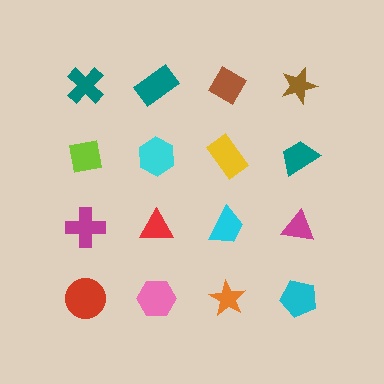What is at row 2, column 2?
A cyan hexagon.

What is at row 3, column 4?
A magenta triangle.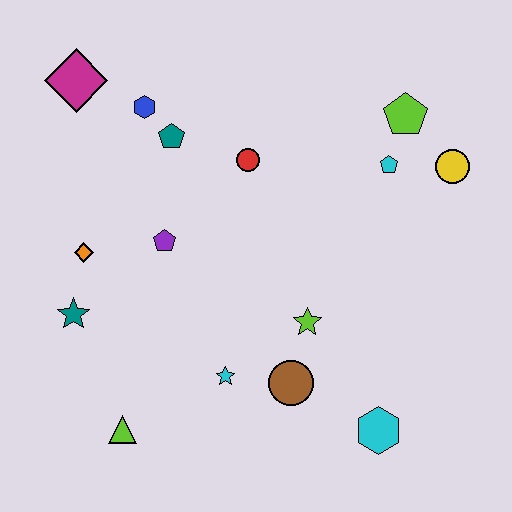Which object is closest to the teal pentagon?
The blue hexagon is closest to the teal pentagon.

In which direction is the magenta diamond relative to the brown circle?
The magenta diamond is above the brown circle.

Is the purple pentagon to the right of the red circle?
No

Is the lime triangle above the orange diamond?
No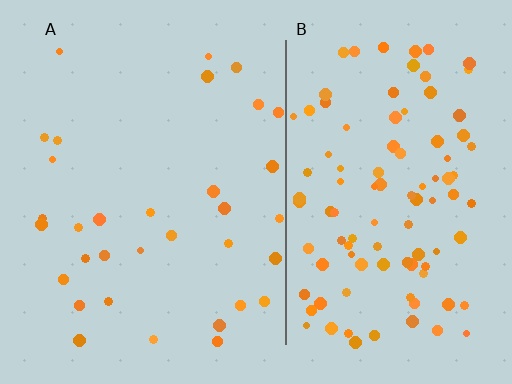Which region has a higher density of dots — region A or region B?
B (the right).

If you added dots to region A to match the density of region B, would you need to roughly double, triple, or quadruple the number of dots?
Approximately triple.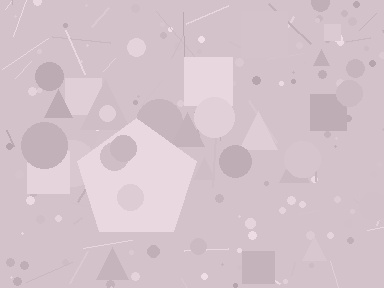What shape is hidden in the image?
A pentagon is hidden in the image.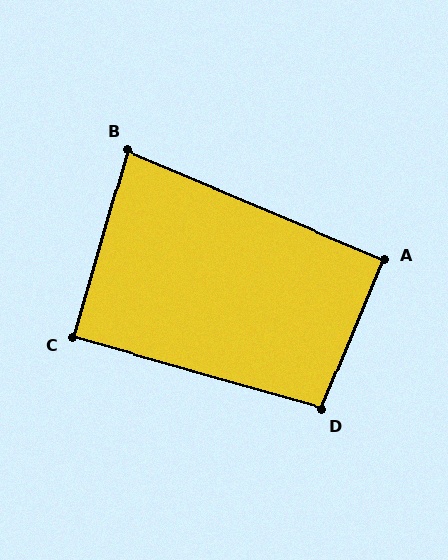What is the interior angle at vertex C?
Approximately 90 degrees (approximately right).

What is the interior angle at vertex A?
Approximately 90 degrees (approximately right).